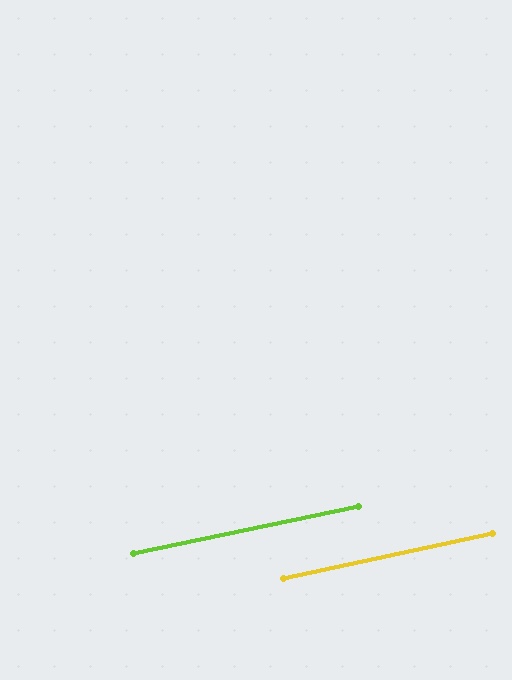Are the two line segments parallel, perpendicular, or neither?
Parallel — their directions differ by only 0.3°.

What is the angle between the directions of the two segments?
Approximately 0 degrees.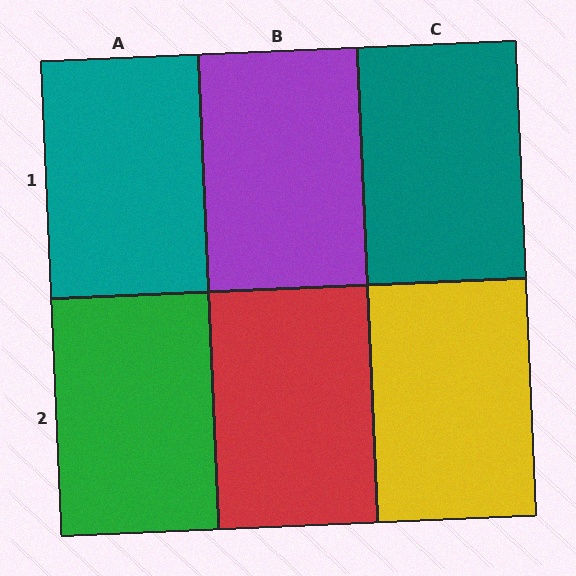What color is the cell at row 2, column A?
Green.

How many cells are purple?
1 cell is purple.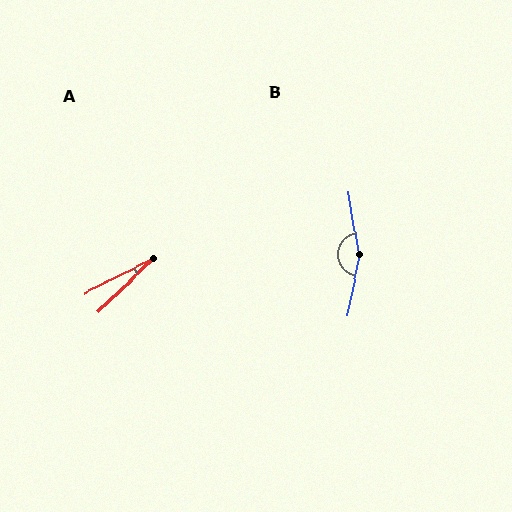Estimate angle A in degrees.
Approximately 17 degrees.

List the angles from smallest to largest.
A (17°), B (159°).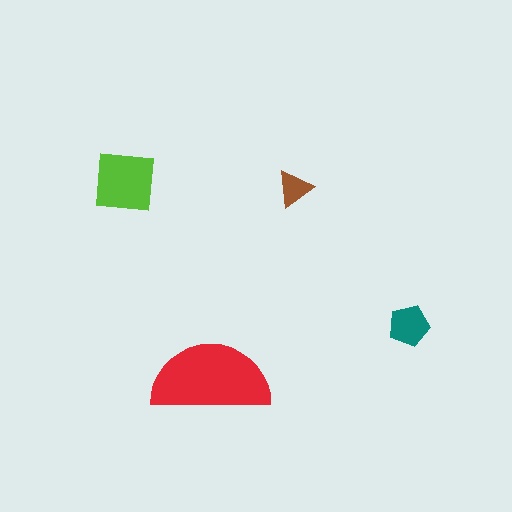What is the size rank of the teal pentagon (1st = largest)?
3rd.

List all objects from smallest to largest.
The brown triangle, the teal pentagon, the lime square, the red semicircle.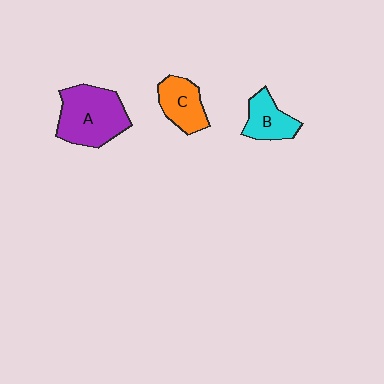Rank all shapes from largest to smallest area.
From largest to smallest: A (purple), C (orange), B (cyan).